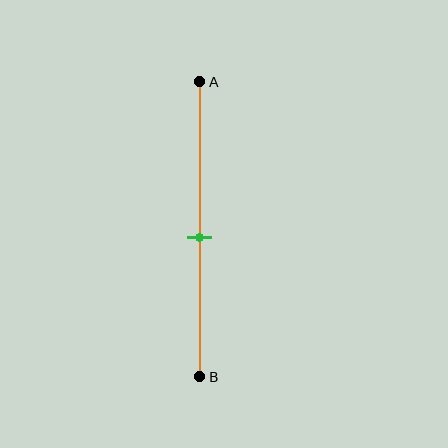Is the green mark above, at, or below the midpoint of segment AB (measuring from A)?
The green mark is approximately at the midpoint of segment AB.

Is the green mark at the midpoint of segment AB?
Yes, the mark is approximately at the midpoint.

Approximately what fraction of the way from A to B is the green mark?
The green mark is approximately 55% of the way from A to B.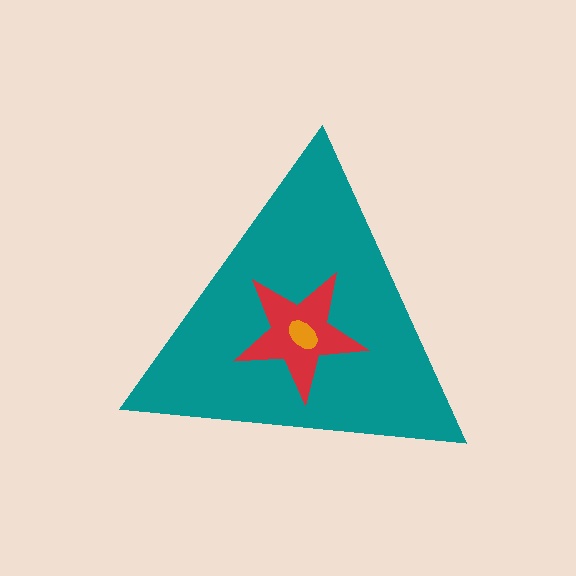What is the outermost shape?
The teal triangle.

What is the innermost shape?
The orange ellipse.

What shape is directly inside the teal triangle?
The red star.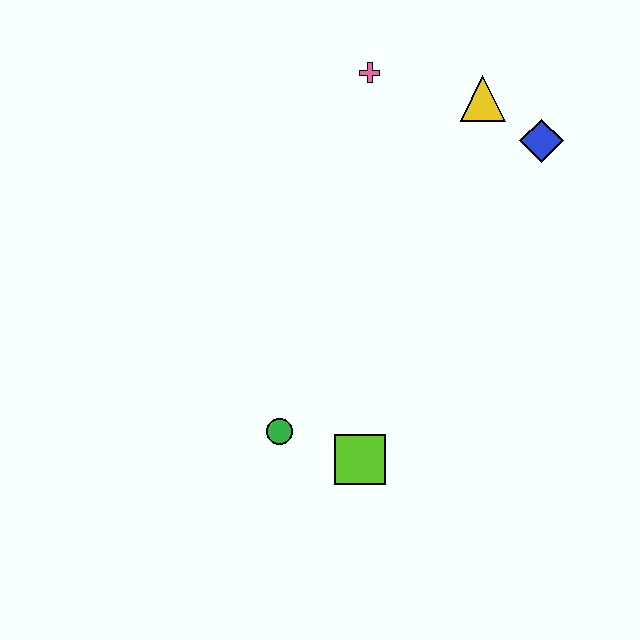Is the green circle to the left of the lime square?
Yes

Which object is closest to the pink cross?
The yellow triangle is closest to the pink cross.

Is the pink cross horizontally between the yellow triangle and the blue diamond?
No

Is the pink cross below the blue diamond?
No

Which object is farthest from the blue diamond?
The green circle is farthest from the blue diamond.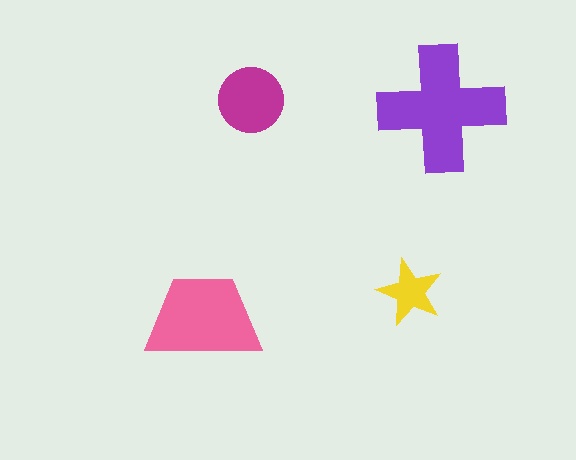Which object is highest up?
The magenta circle is topmost.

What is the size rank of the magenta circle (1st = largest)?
3rd.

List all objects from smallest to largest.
The yellow star, the magenta circle, the pink trapezoid, the purple cross.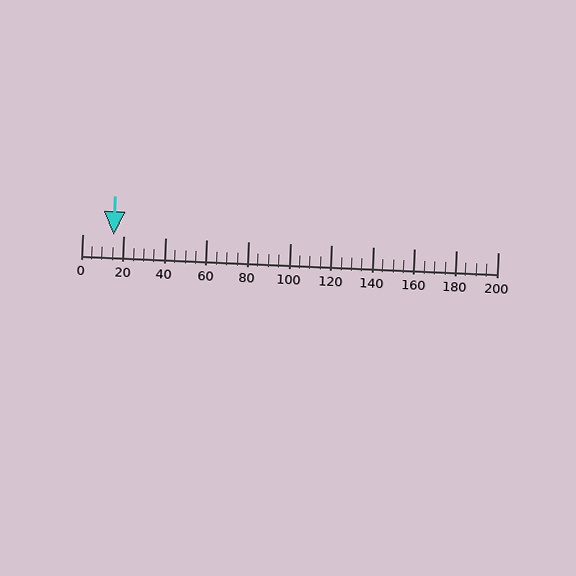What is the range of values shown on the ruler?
The ruler shows values from 0 to 200.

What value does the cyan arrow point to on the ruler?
The cyan arrow points to approximately 15.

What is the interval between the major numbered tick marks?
The major tick marks are spaced 20 units apart.